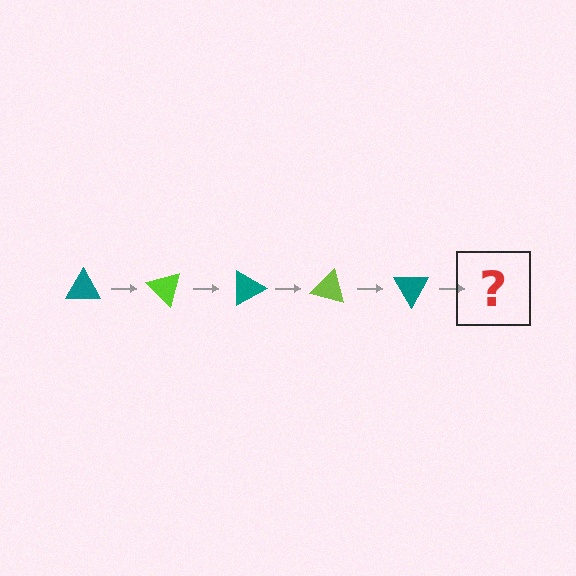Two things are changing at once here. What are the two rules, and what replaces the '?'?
The two rules are that it rotates 45 degrees each step and the color cycles through teal and lime. The '?' should be a lime triangle, rotated 225 degrees from the start.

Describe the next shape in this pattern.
It should be a lime triangle, rotated 225 degrees from the start.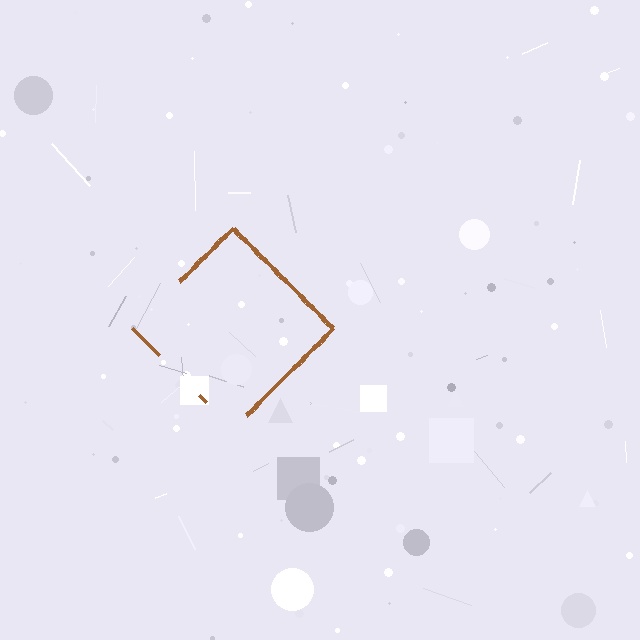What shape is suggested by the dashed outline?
The dashed outline suggests a diamond.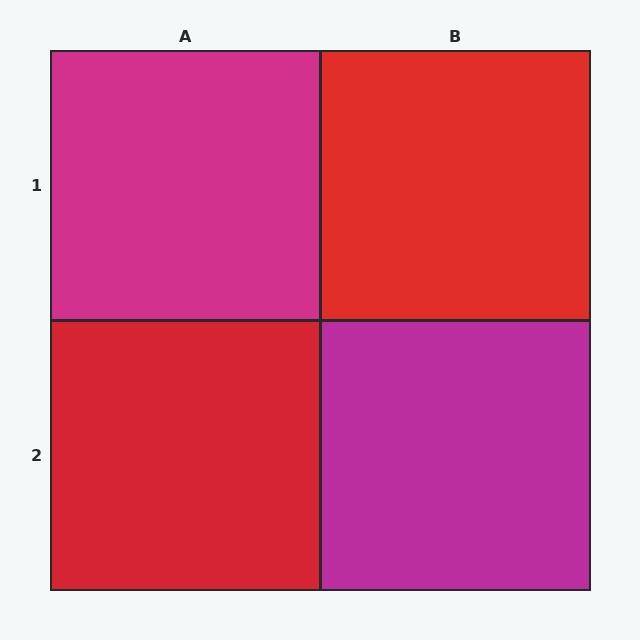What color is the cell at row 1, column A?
Magenta.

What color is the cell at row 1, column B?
Red.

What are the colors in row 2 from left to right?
Red, magenta.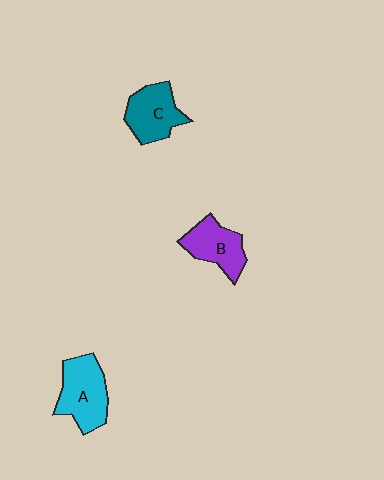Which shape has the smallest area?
Shape B (purple).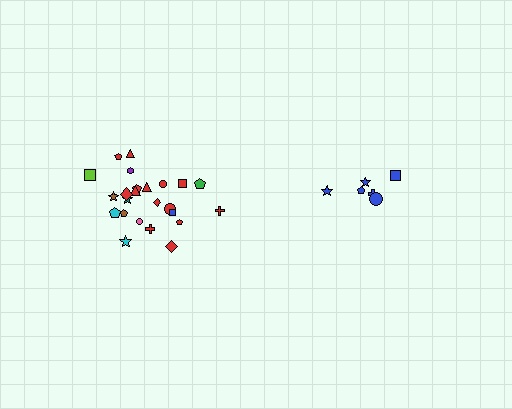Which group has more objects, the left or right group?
The left group.